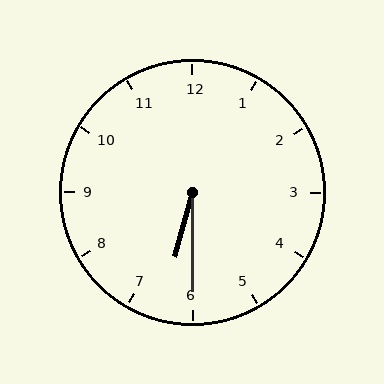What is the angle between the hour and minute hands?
Approximately 15 degrees.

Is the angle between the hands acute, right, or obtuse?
It is acute.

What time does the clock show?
6:30.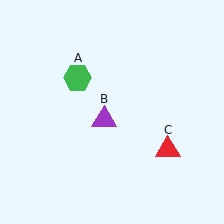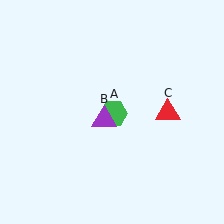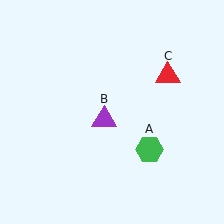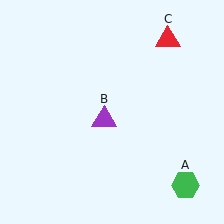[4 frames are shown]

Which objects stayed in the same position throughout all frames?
Purple triangle (object B) remained stationary.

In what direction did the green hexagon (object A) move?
The green hexagon (object A) moved down and to the right.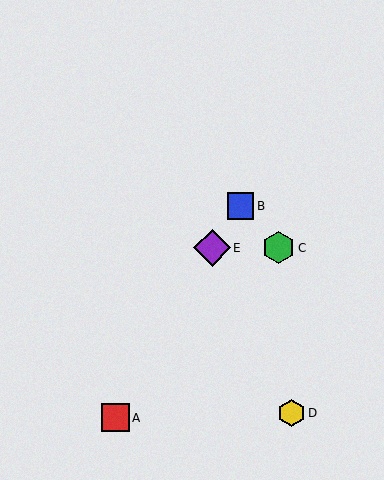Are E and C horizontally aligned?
Yes, both are at y≈248.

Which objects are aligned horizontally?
Objects C, E are aligned horizontally.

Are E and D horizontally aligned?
No, E is at y≈248 and D is at y≈413.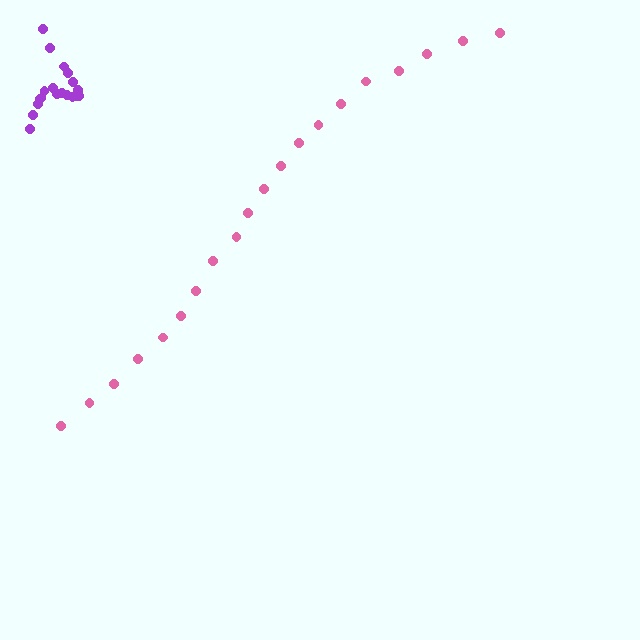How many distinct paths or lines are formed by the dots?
There are 2 distinct paths.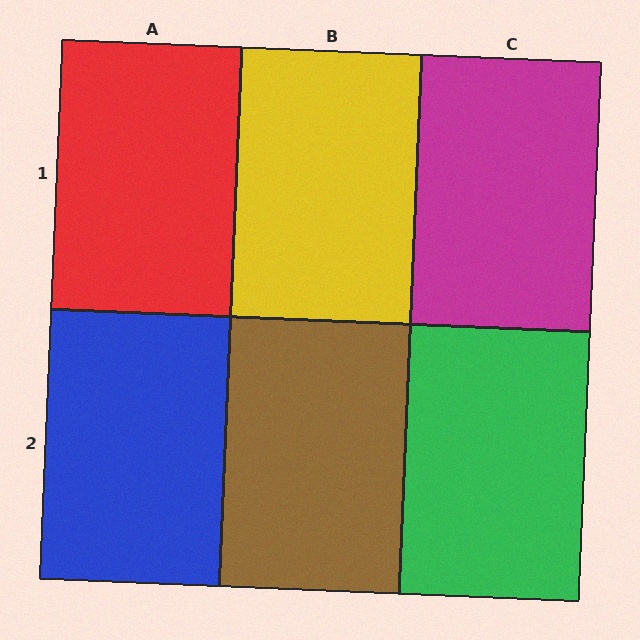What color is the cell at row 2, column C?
Green.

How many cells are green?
1 cell is green.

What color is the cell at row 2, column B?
Brown.